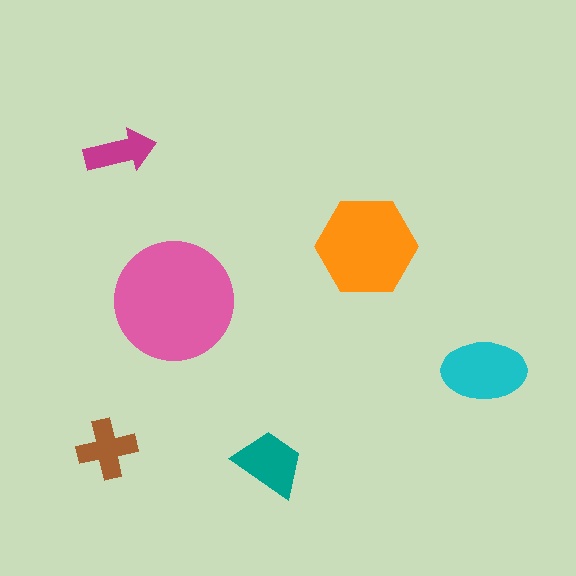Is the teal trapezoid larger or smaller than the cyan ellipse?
Smaller.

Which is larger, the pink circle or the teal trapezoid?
The pink circle.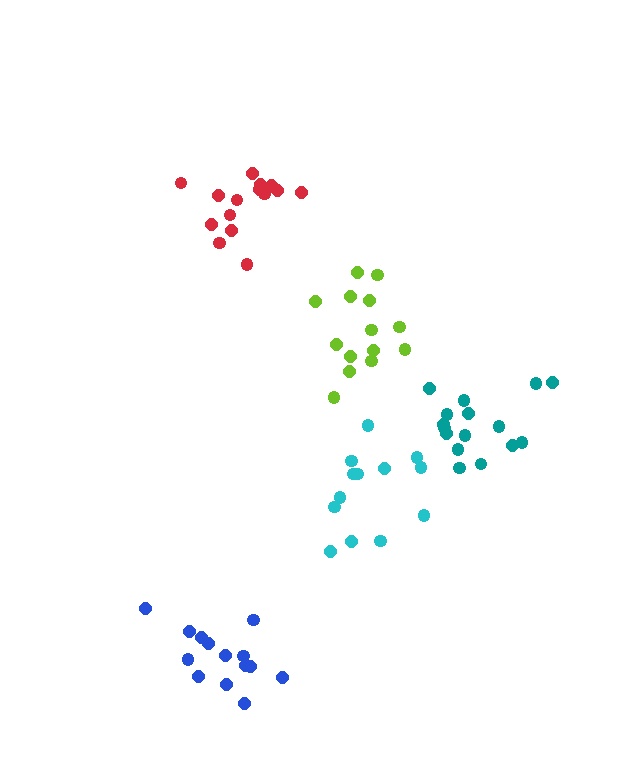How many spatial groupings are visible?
There are 5 spatial groupings.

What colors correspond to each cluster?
The clusters are colored: red, teal, lime, blue, cyan.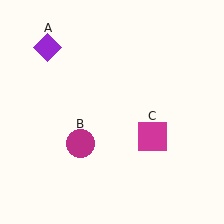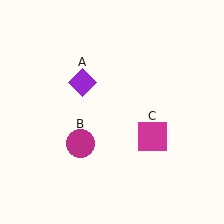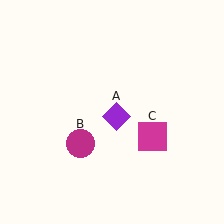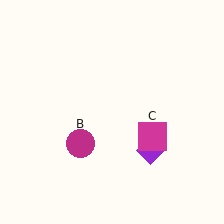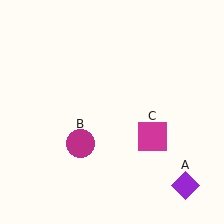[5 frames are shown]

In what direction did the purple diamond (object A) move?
The purple diamond (object A) moved down and to the right.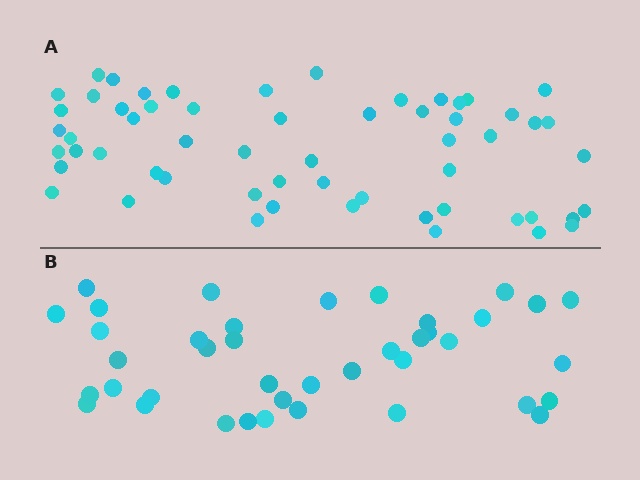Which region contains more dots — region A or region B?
Region A (the top region) has more dots.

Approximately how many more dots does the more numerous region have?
Region A has approximately 20 more dots than region B.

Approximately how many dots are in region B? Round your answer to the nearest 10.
About 40 dots.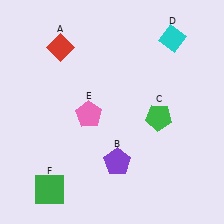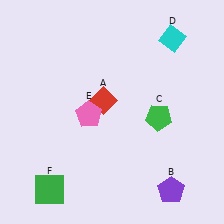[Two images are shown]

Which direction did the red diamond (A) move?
The red diamond (A) moved down.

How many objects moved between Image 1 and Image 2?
2 objects moved between the two images.